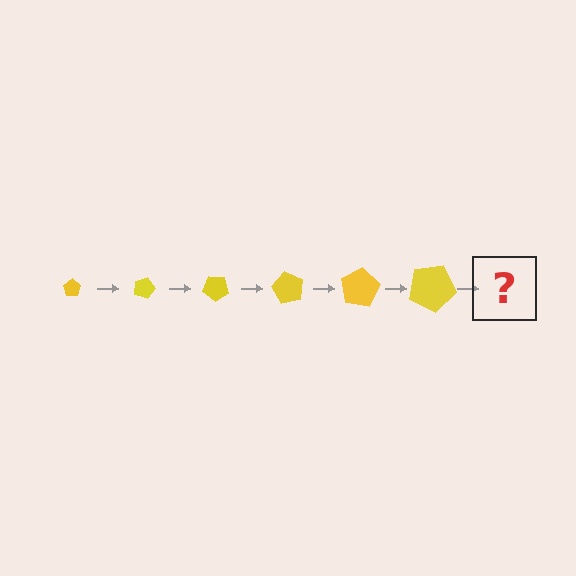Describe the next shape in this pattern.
It should be a pentagon, larger than the previous one and rotated 120 degrees from the start.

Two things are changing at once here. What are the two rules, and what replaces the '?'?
The two rules are that the pentagon grows larger each step and it rotates 20 degrees each step. The '?' should be a pentagon, larger than the previous one and rotated 120 degrees from the start.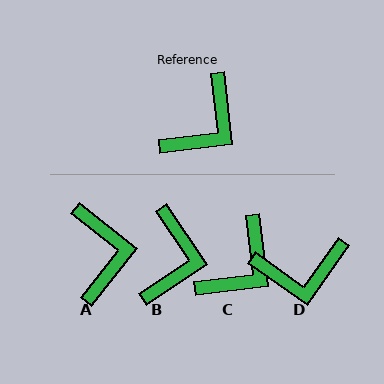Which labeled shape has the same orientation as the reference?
C.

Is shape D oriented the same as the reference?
No, it is off by about 42 degrees.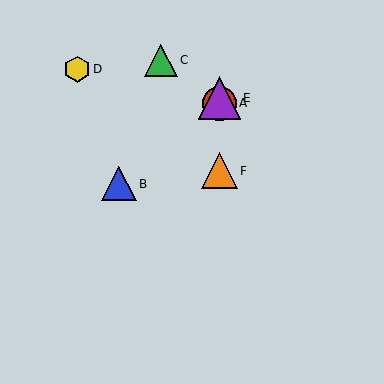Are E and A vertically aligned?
Yes, both are at x≈219.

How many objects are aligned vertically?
3 objects (A, E, F) are aligned vertically.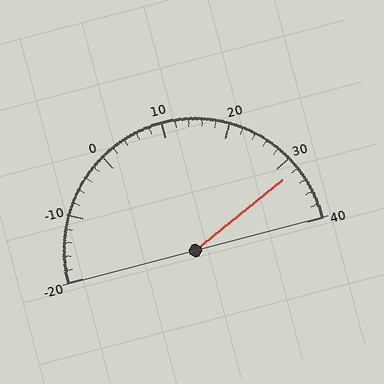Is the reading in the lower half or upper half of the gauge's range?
The reading is in the upper half of the range (-20 to 40).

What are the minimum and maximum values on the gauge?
The gauge ranges from -20 to 40.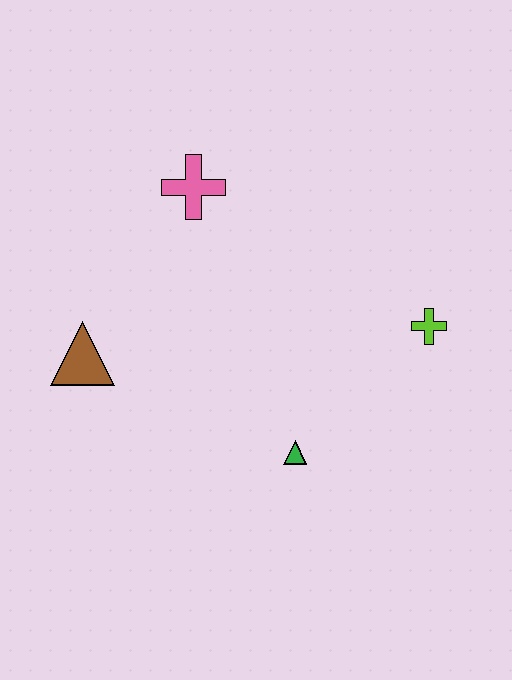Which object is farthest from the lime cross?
The brown triangle is farthest from the lime cross.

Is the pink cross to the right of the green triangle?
No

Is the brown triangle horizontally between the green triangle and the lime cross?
No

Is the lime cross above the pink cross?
No